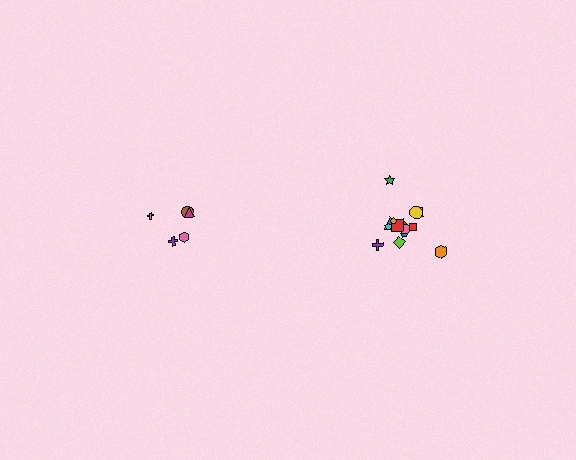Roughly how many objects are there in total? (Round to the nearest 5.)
Roughly 20 objects in total.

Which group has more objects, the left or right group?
The right group.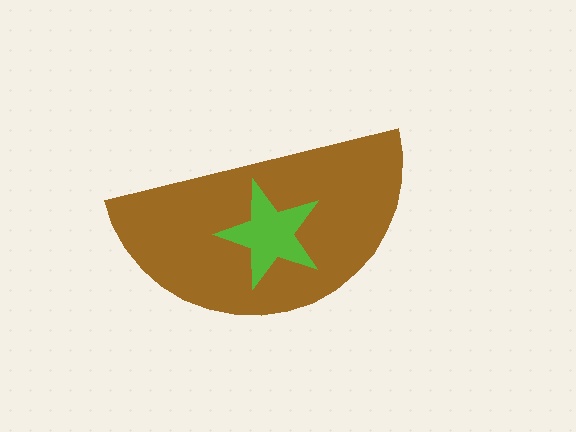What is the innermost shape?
The lime star.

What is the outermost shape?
The brown semicircle.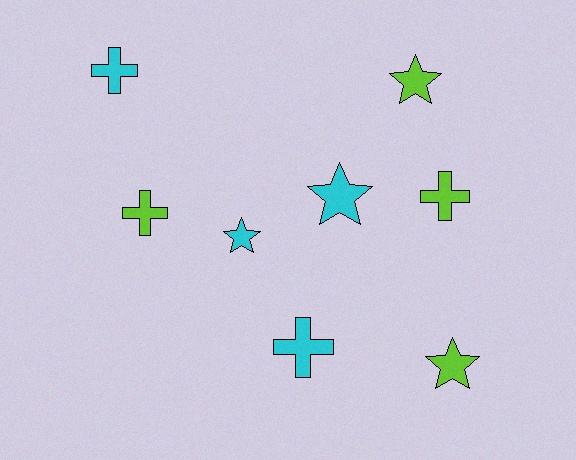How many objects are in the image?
There are 8 objects.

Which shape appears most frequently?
Cross, with 4 objects.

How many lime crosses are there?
There are 2 lime crosses.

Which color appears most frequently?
Lime, with 4 objects.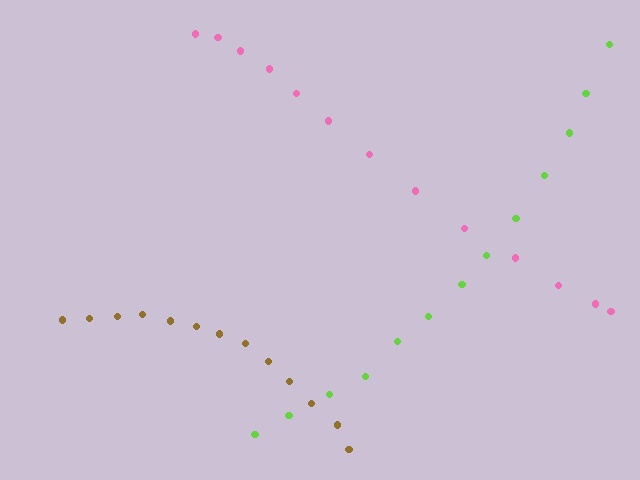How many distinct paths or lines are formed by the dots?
There are 3 distinct paths.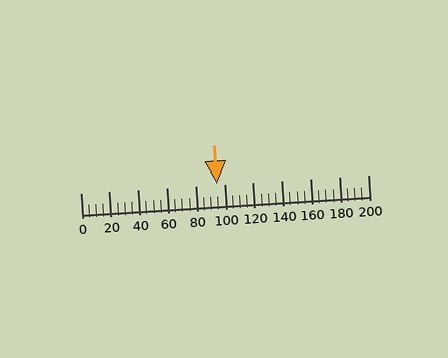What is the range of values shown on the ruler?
The ruler shows values from 0 to 200.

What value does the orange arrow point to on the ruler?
The orange arrow points to approximately 95.